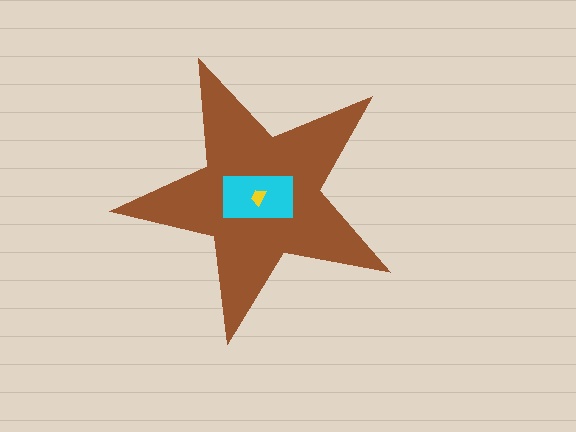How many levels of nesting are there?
3.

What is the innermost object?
The yellow trapezoid.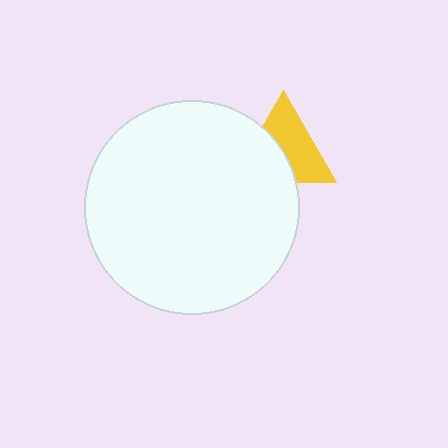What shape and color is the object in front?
The object in front is a white circle.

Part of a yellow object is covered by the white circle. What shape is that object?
It is a triangle.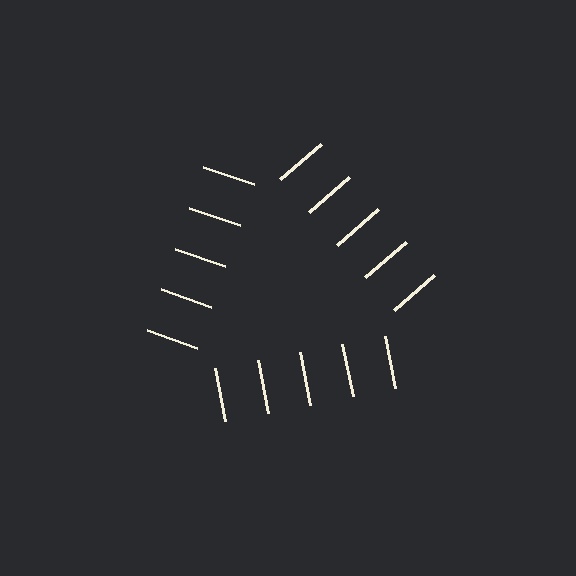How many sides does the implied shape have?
3 sides — the line-ends trace a triangle.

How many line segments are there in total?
15 — 5 along each of the 3 edges.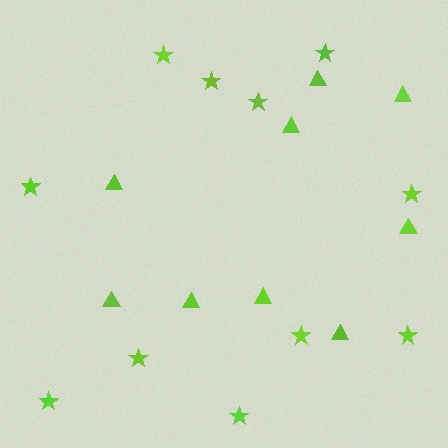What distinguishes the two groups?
There are 2 groups: one group of triangles (9) and one group of stars (11).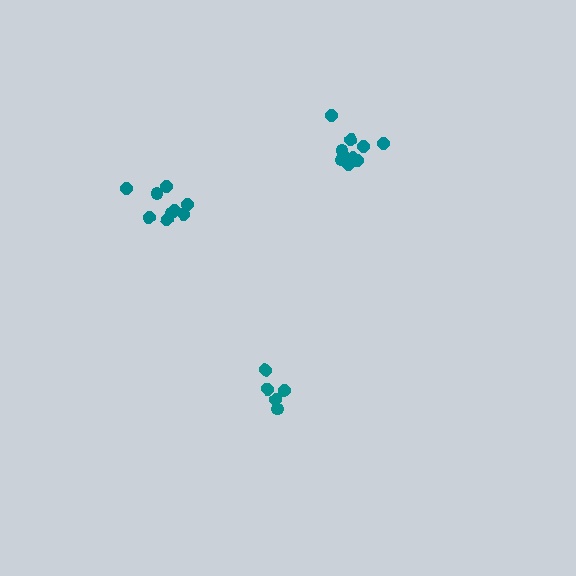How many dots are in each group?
Group 1: 9 dots, Group 2: 11 dots, Group 3: 5 dots (25 total).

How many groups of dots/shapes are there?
There are 3 groups.